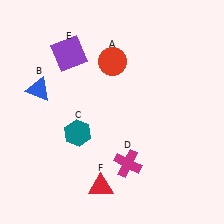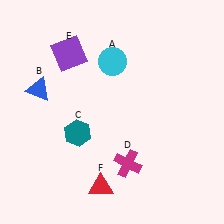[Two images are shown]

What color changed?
The circle (A) changed from red in Image 1 to cyan in Image 2.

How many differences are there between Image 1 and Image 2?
There is 1 difference between the two images.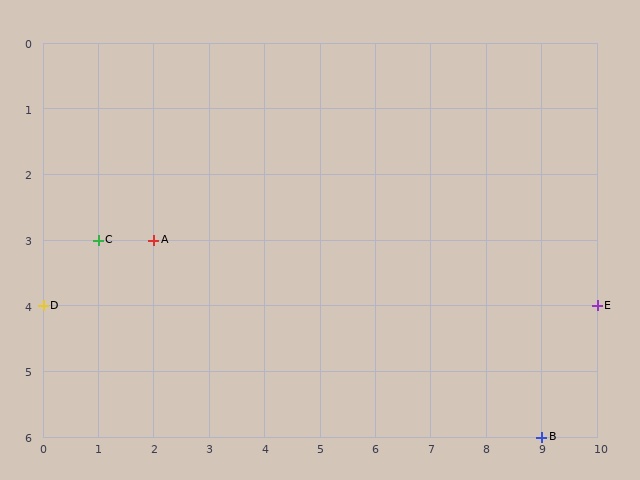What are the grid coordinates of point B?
Point B is at grid coordinates (9, 6).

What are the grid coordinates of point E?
Point E is at grid coordinates (10, 4).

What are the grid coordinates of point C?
Point C is at grid coordinates (1, 3).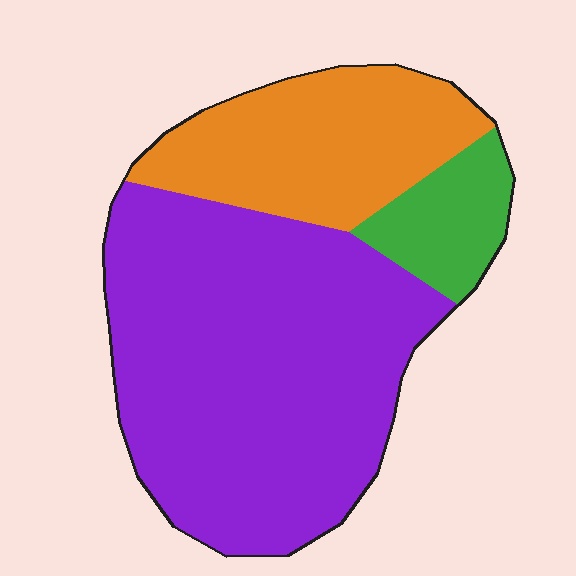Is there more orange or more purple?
Purple.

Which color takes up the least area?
Green, at roughly 10%.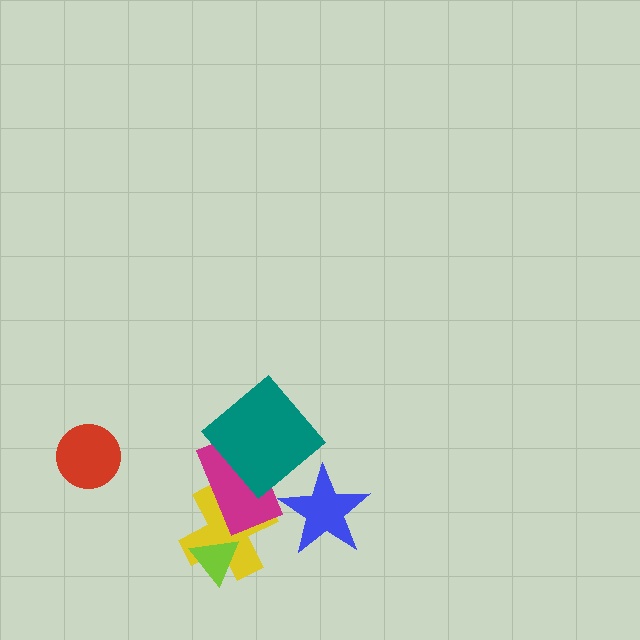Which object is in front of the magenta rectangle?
The teal diamond is in front of the magenta rectangle.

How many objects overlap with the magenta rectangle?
2 objects overlap with the magenta rectangle.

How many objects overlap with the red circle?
0 objects overlap with the red circle.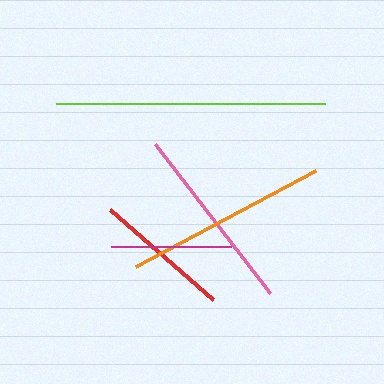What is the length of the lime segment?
The lime segment is approximately 269 pixels long.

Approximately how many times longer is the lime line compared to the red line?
The lime line is approximately 2.0 times the length of the red line.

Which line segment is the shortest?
The magenta line is the shortest at approximately 120 pixels.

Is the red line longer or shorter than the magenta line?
The red line is longer than the magenta line.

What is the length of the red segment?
The red segment is approximately 137 pixels long.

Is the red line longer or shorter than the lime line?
The lime line is longer than the red line.